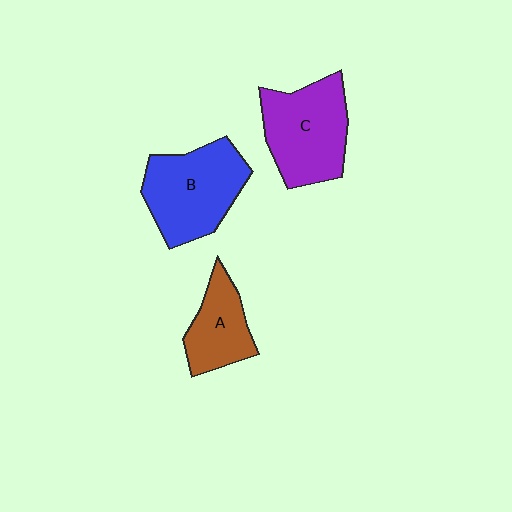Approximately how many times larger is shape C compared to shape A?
Approximately 1.6 times.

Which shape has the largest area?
Shape B (blue).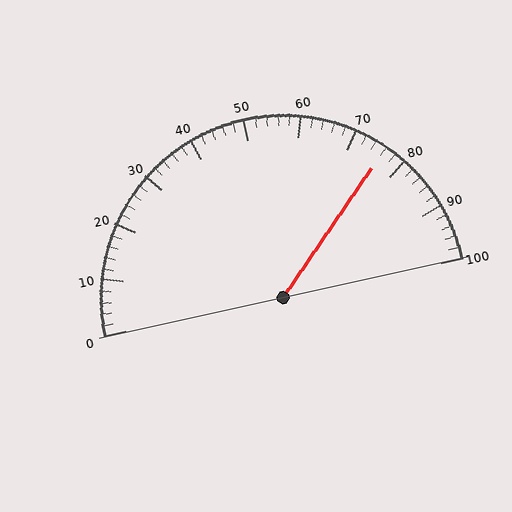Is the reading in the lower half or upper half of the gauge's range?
The reading is in the upper half of the range (0 to 100).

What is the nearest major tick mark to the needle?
The nearest major tick mark is 80.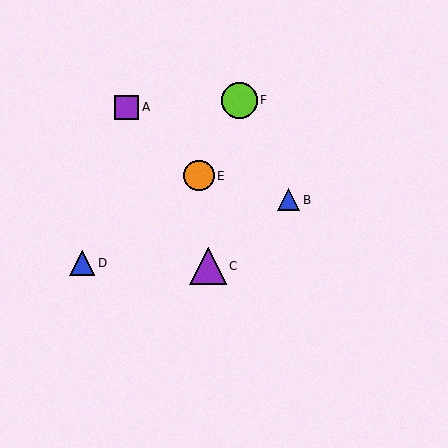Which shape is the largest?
The purple triangle (labeled C) is the largest.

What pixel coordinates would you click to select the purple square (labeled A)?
Click at (127, 107) to select the purple square A.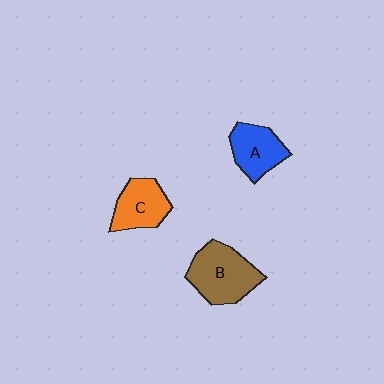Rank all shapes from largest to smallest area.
From largest to smallest: B (brown), C (orange), A (blue).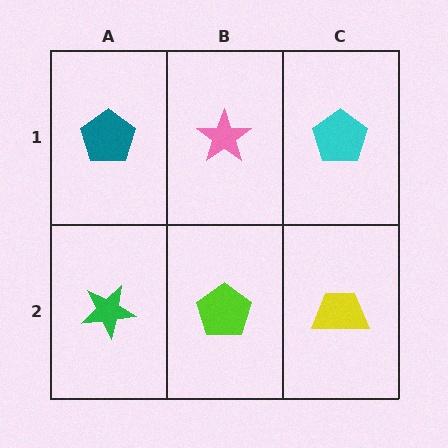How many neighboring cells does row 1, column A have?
2.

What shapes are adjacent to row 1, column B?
A lime pentagon (row 2, column B), a teal pentagon (row 1, column A), a cyan pentagon (row 1, column C).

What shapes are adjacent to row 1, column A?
A green star (row 2, column A), a pink star (row 1, column B).